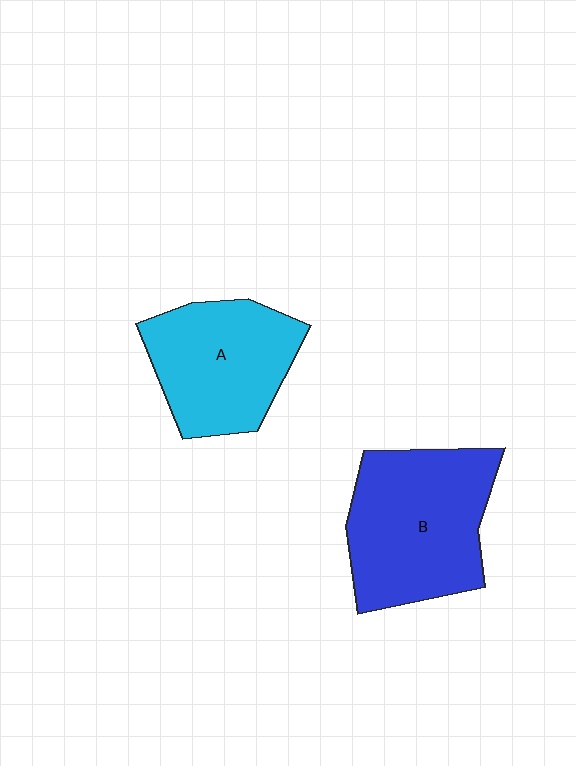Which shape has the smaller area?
Shape A (cyan).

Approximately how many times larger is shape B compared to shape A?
Approximately 1.2 times.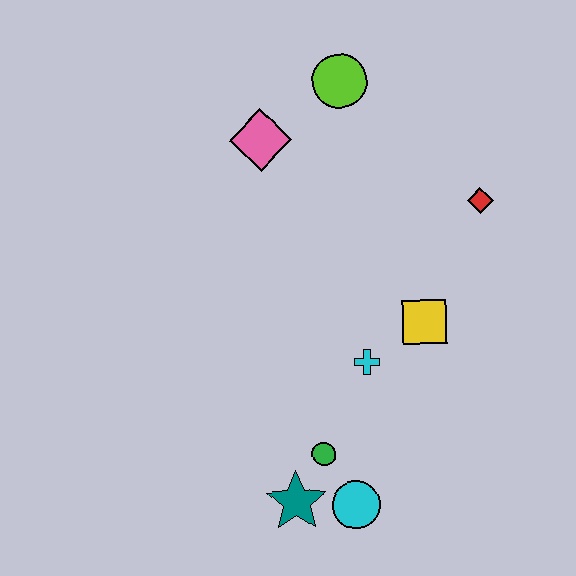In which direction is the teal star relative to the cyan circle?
The teal star is to the left of the cyan circle.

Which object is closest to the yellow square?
The cyan cross is closest to the yellow square.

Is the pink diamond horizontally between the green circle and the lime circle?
No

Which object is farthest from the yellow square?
The lime circle is farthest from the yellow square.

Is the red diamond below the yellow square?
No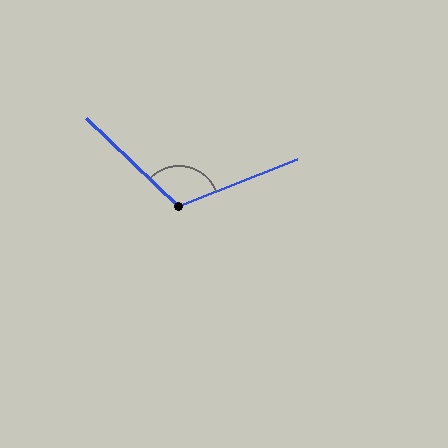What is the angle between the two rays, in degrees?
Approximately 115 degrees.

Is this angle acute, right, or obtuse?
It is obtuse.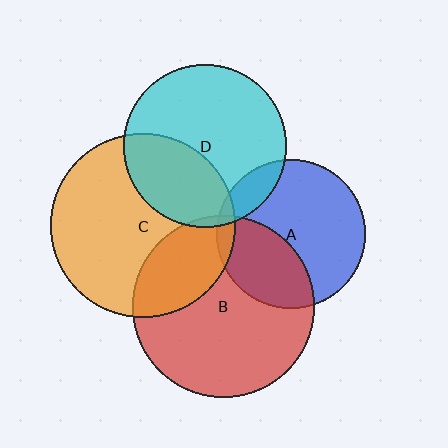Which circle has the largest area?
Circle C (orange).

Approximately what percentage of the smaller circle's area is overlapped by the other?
Approximately 10%.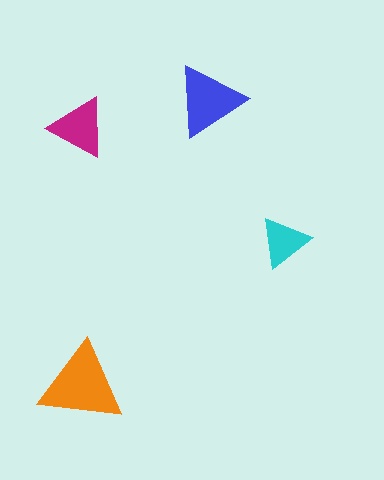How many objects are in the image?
There are 4 objects in the image.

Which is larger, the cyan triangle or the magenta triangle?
The magenta one.